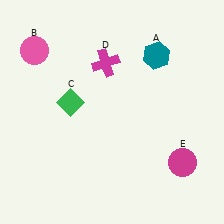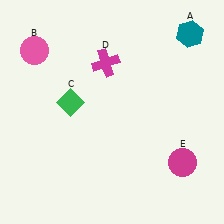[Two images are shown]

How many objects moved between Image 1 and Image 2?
1 object moved between the two images.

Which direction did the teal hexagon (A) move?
The teal hexagon (A) moved right.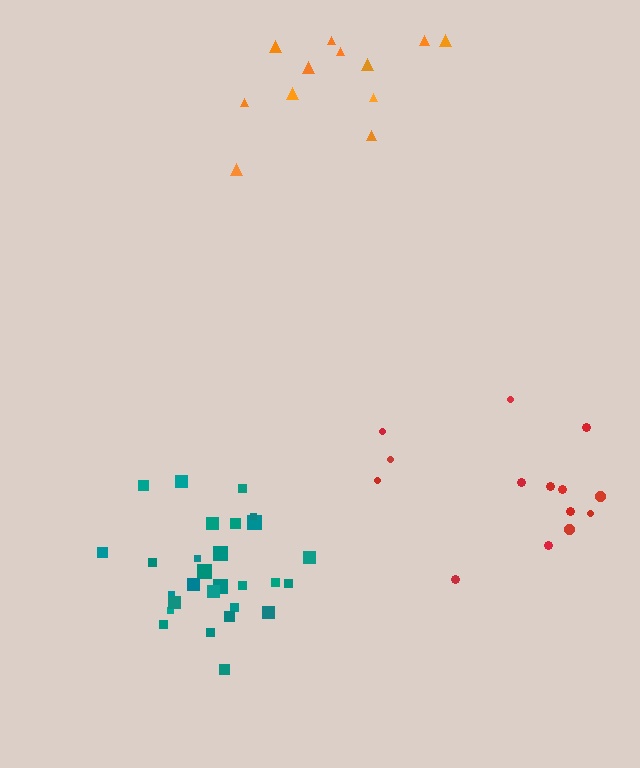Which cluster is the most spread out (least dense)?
Orange.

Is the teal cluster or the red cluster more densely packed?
Teal.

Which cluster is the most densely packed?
Teal.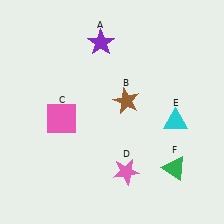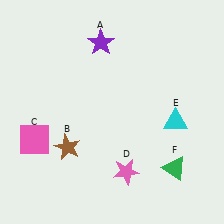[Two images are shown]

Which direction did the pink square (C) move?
The pink square (C) moved left.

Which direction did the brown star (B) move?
The brown star (B) moved left.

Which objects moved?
The objects that moved are: the brown star (B), the pink square (C).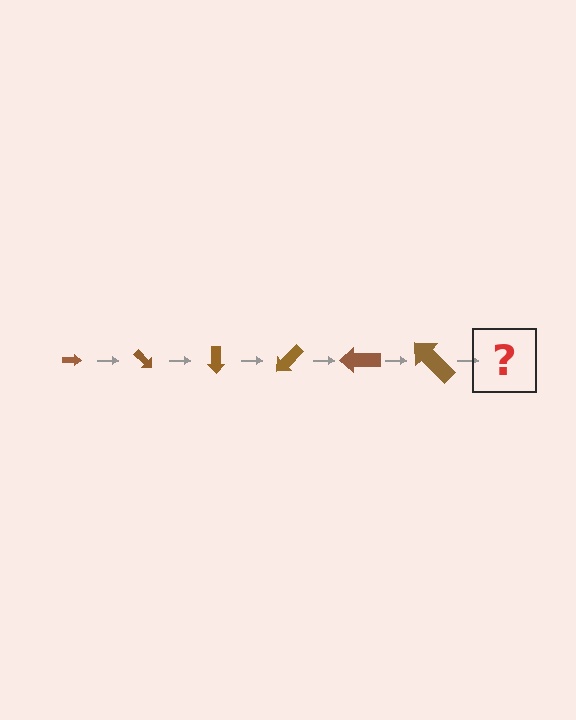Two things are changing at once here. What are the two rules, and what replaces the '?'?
The two rules are that the arrow grows larger each step and it rotates 45 degrees each step. The '?' should be an arrow, larger than the previous one and rotated 270 degrees from the start.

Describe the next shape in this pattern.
It should be an arrow, larger than the previous one and rotated 270 degrees from the start.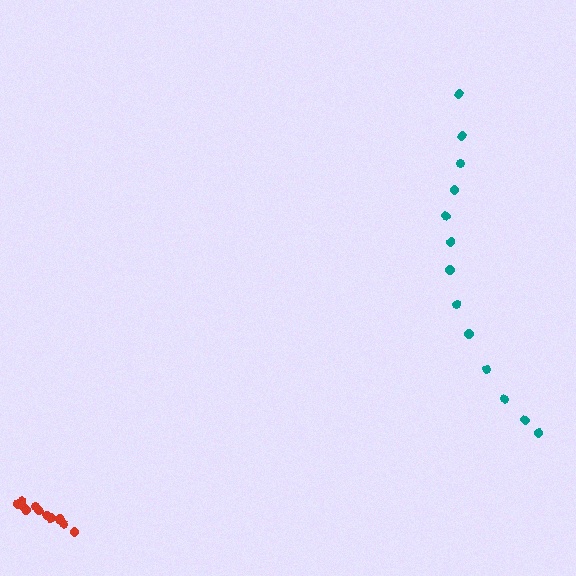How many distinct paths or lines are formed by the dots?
There are 2 distinct paths.